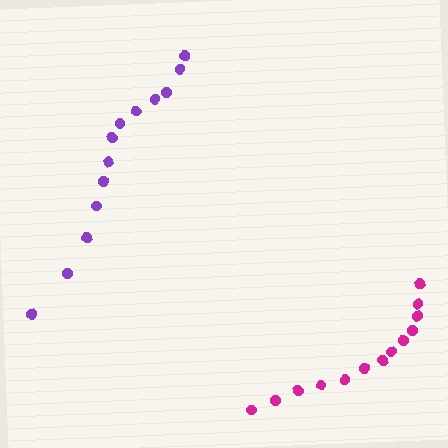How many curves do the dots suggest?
There are 2 distinct paths.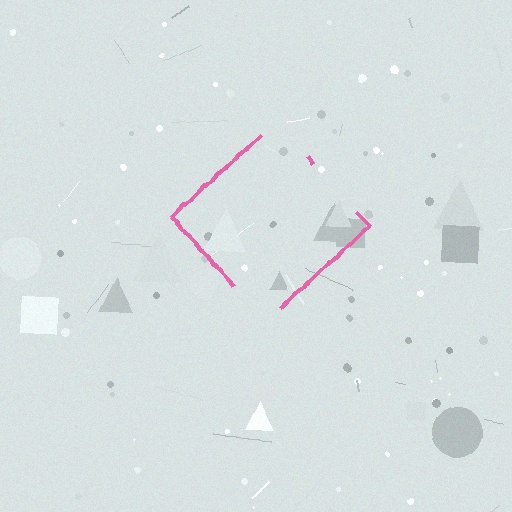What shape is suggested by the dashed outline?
The dashed outline suggests a diamond.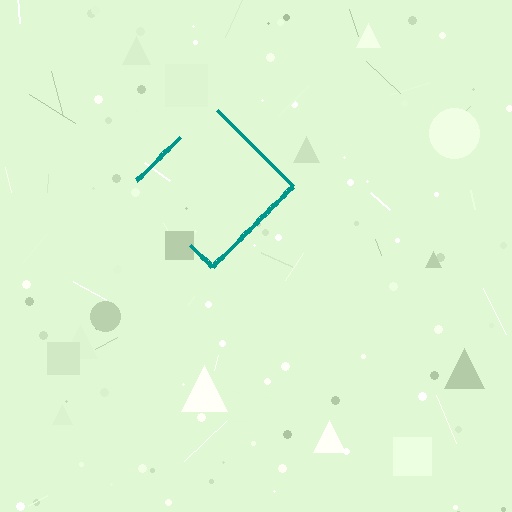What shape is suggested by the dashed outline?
The dashed outline suggests a diamond.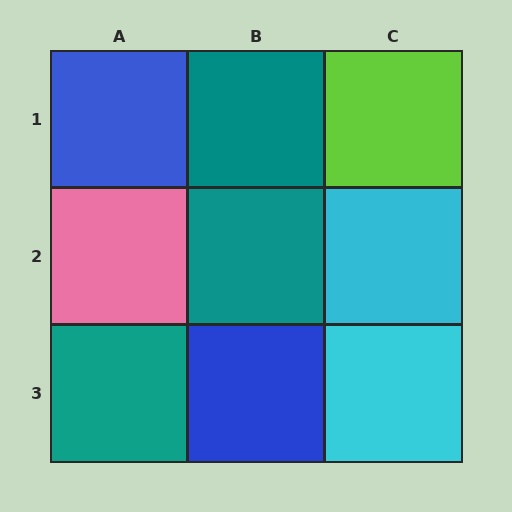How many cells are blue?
2 cells are blue.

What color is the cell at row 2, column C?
Cyan.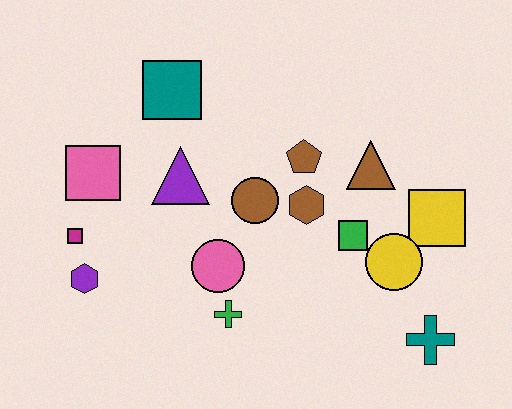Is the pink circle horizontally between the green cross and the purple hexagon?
Yes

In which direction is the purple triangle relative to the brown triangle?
The purple triangle is to the left of the brown triangle.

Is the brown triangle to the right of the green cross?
Yes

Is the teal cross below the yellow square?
Yes